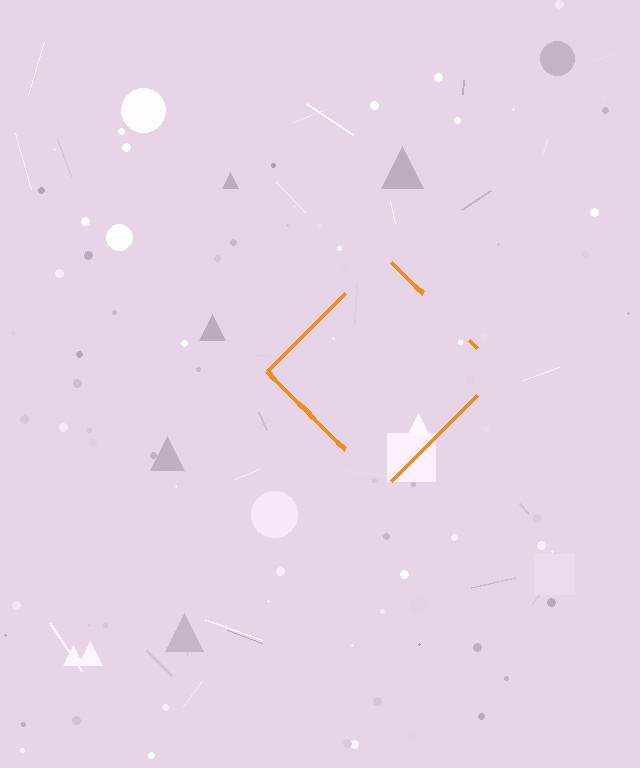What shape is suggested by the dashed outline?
The dashed outline suggests a diamond.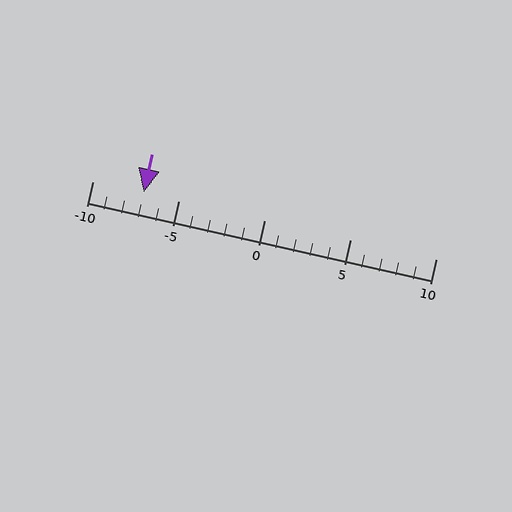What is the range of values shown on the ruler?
The ruler shows values from -10 to 10.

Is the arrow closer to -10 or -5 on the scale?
The arrow is closer to -5.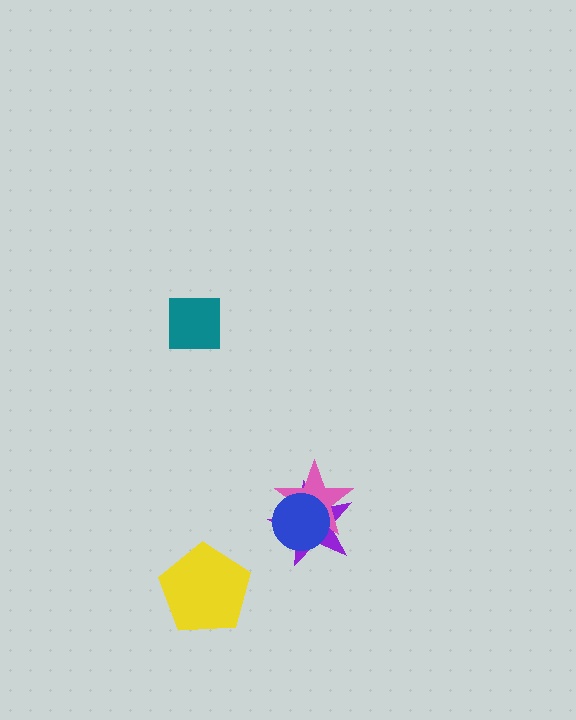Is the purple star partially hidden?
Yes, it is partially covered by another shape.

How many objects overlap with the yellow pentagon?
0 objects overlap with the yellow pentagon.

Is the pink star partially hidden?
Yes, it is partially covered by another shape.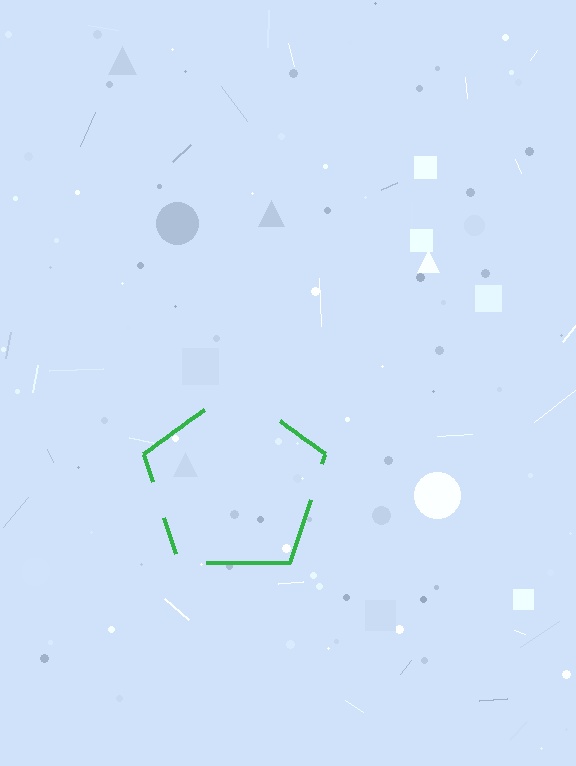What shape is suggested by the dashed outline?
The dashed outline suggests a pentagon.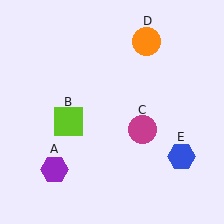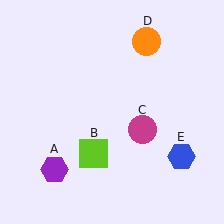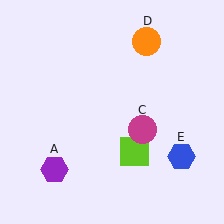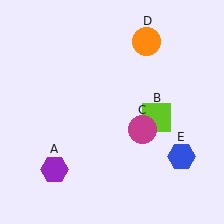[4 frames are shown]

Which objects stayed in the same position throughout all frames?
Purple hexagon (object A) and magenta circle (object C) and orange circle (object D) and blue hexagon (object E) remained stationary.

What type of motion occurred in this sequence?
The lime square (object B) rotated counterclockwise around the center of the scene.